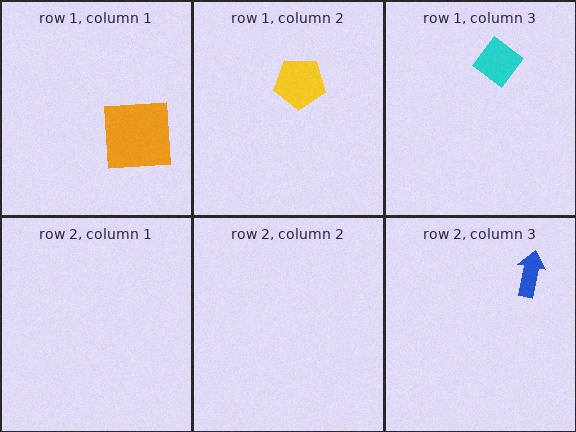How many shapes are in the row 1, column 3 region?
1.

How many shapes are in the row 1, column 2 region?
1.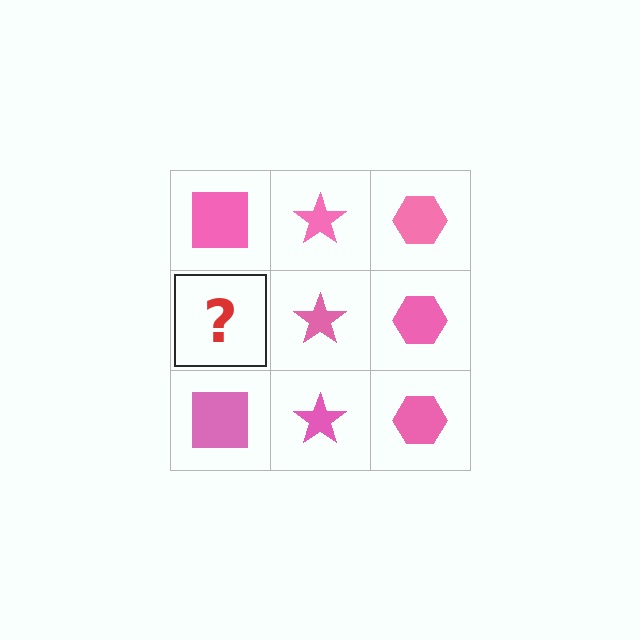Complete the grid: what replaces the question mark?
The question mark should be replaced with a pink square.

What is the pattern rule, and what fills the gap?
The rule is that each column has a consistent shape. The gap should be filled with a pink square.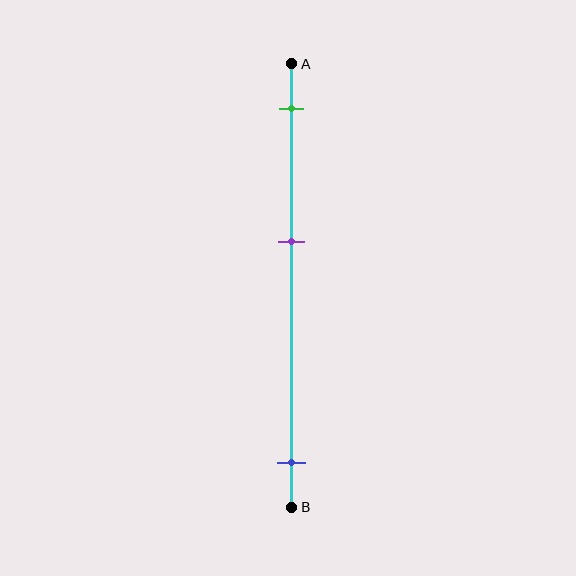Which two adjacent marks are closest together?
The green and purple marks are the closest adjacent pair.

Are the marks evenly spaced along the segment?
No, the marks are not evenly spaced.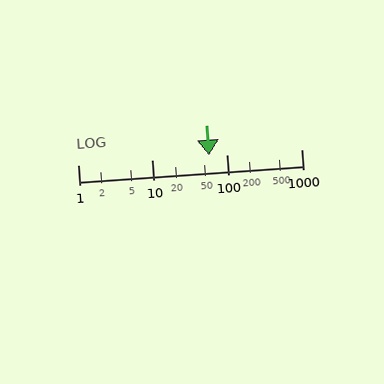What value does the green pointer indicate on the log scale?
The pointer indicates approximately 58.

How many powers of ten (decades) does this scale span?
The scale spans 3 decades, from 1 to 1000.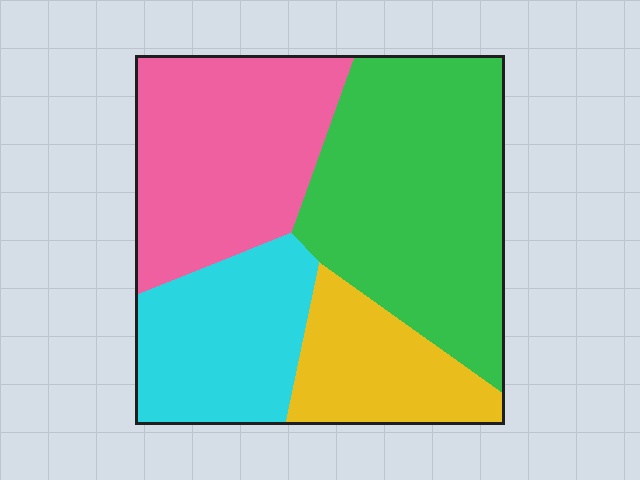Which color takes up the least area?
Yellow, at roughly 15%.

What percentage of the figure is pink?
Pink takes up about one quarter (1/4) of the figure.